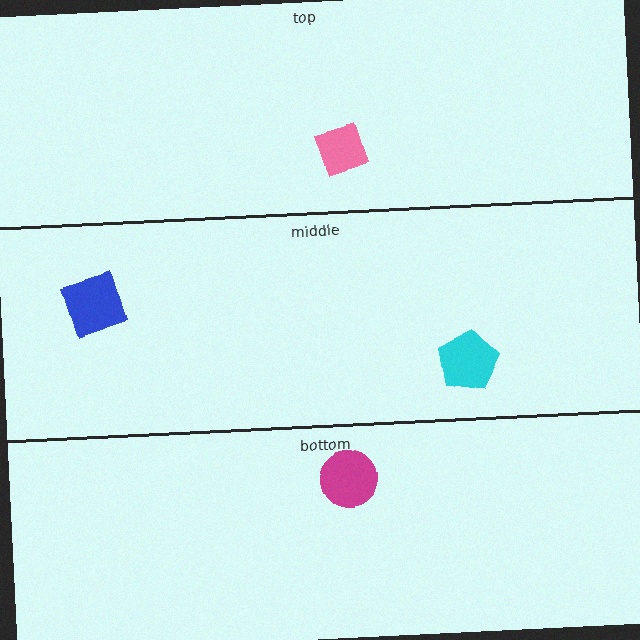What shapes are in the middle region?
The cyan pentagon, the blue square.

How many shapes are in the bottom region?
1.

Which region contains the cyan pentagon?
The middle region.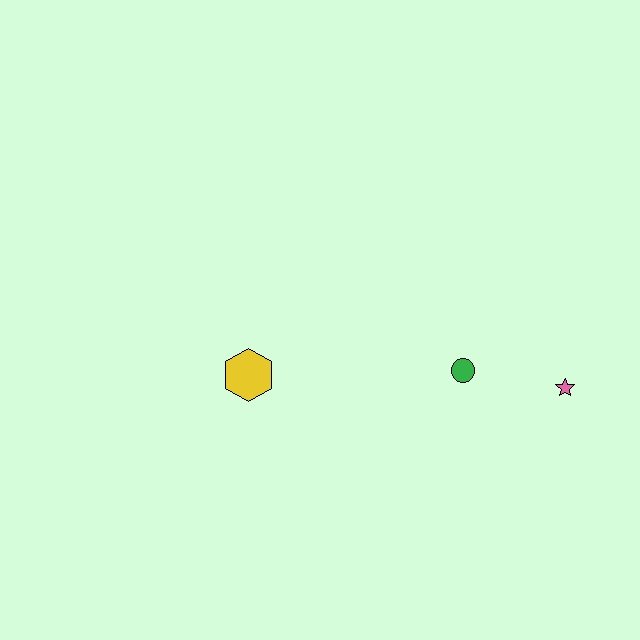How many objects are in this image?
There are 3 objects.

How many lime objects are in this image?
There are no lime objects.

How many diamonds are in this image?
There are no diamonds.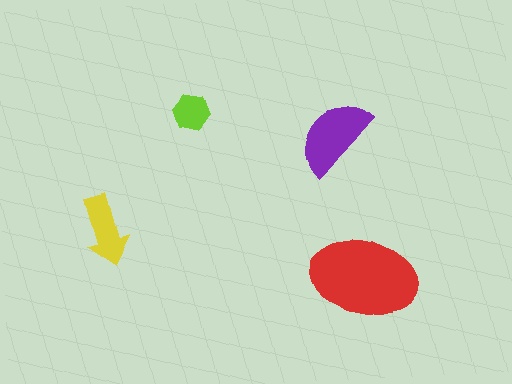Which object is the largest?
The red ellipse.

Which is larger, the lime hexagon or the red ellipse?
The red ellipse.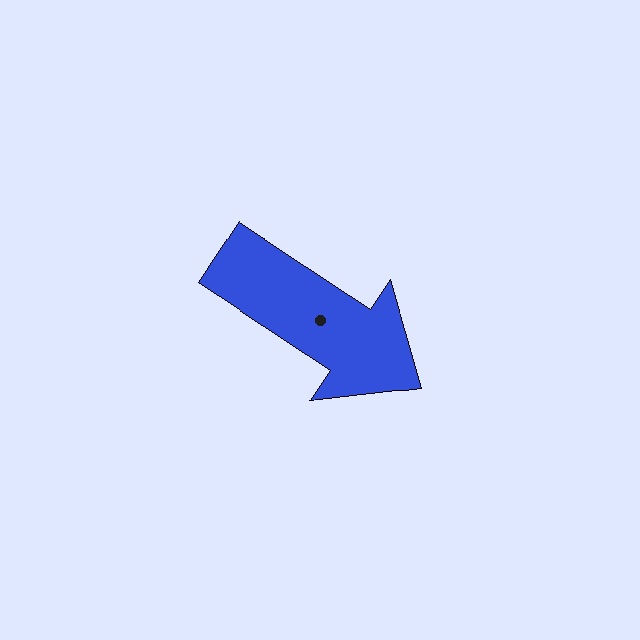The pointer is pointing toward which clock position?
Roughly 4 o'clock.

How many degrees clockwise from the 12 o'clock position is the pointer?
Approximately 124 degrees.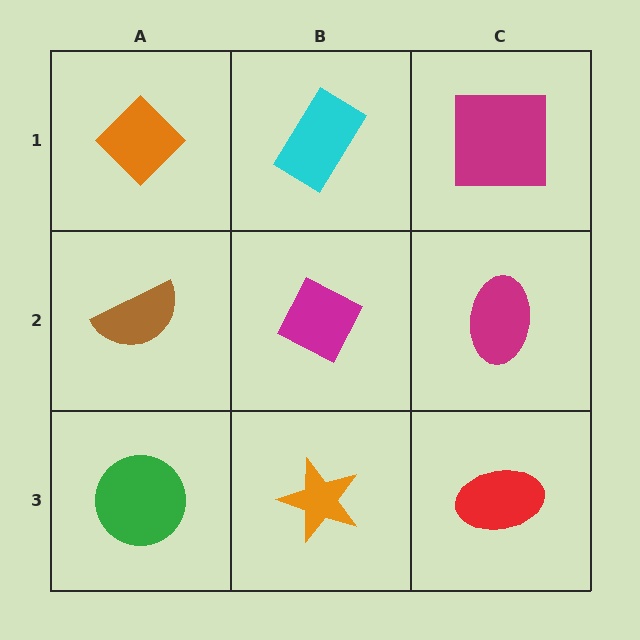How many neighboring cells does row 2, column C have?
3.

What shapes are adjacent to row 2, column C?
A magenta square (row 1, column C), a red ellipse (row 3, column C), a magenta diamond (row 2, column B).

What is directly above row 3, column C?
A magenta ellipse.